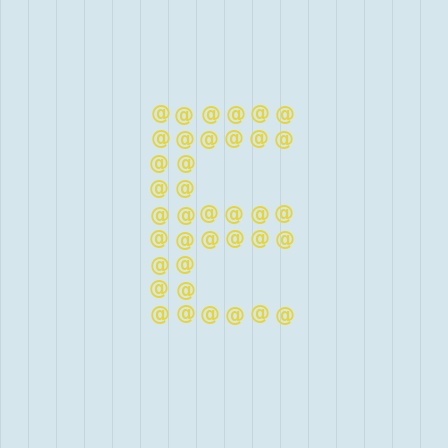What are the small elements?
The small elements are at signs.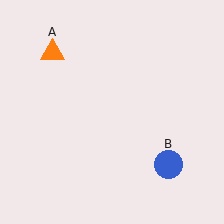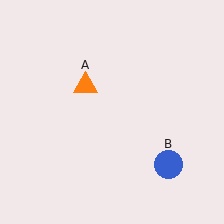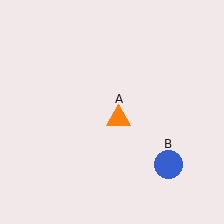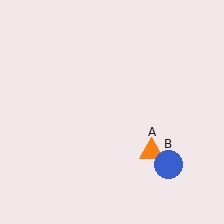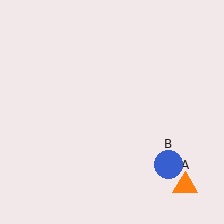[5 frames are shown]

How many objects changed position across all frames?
1 object changed position: orange triangle (object A).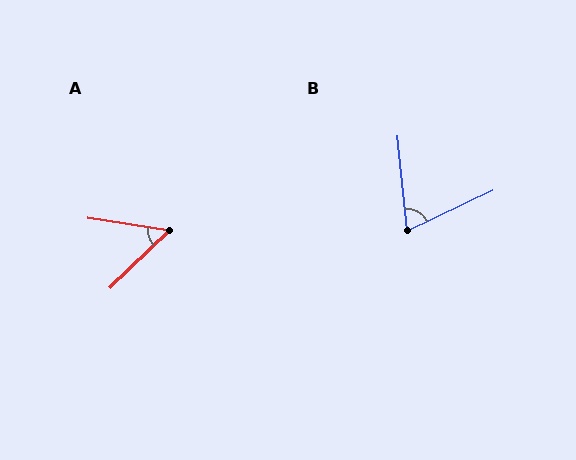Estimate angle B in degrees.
Approximately 71 degrees.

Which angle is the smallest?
A, at approximately 53 degrees.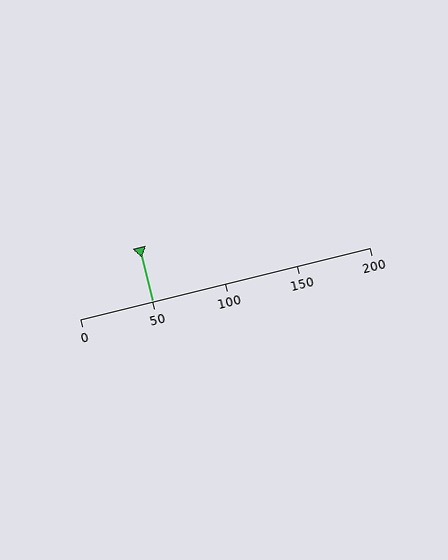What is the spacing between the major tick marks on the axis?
The major ticks are spaced 50 apart.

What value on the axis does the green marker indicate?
The marker indicates approximately 50.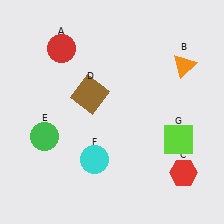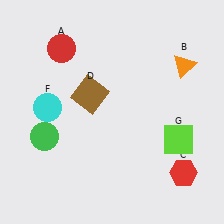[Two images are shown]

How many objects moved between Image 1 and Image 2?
1 object moved between the two images.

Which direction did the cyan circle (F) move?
The cyan circle (F) moved up.